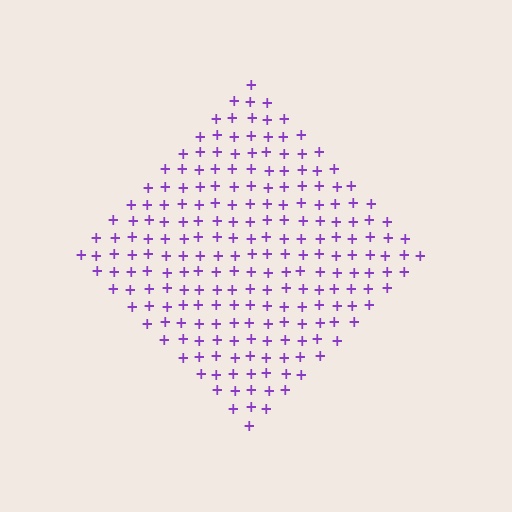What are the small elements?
The small elements are plus signs.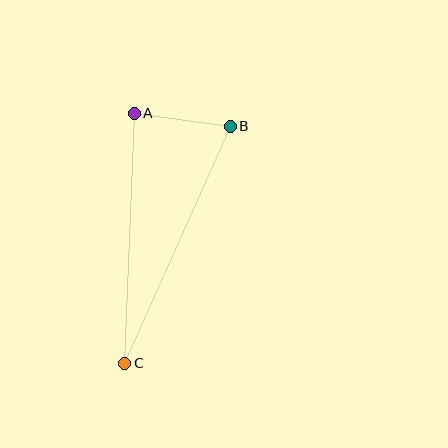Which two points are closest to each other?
Points A and B are closest to each other.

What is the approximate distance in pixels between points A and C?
The distance between A and C is approximately 250 pixels.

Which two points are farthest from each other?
Points B and C are farthest from each other.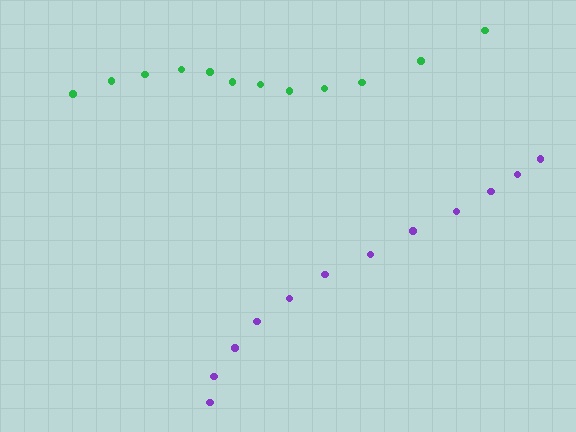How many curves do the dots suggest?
There are 2 distinct paths.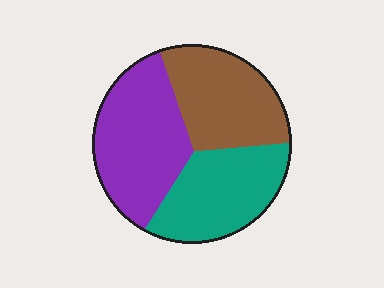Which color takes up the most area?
Purple, at roughly 35%.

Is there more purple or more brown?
Purple.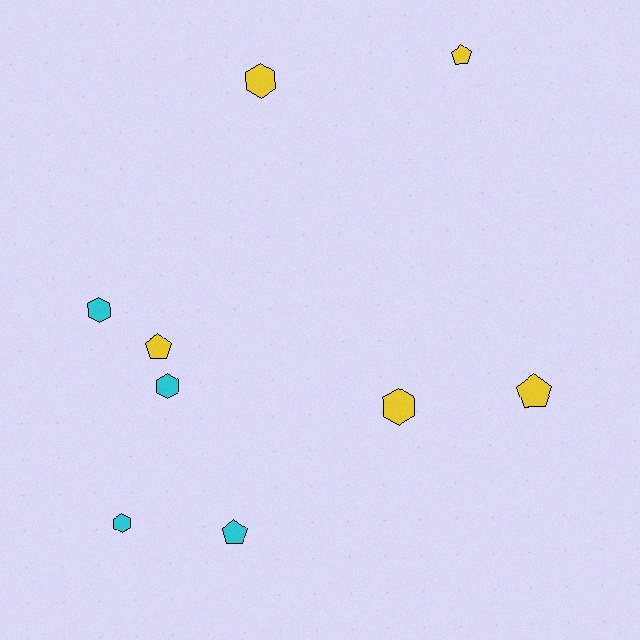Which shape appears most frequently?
Hexagon, with 5 objects.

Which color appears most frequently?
Yellow, with 5 objects.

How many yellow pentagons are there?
There are 3 yellow pentagons.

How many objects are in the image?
There are 9 objects.